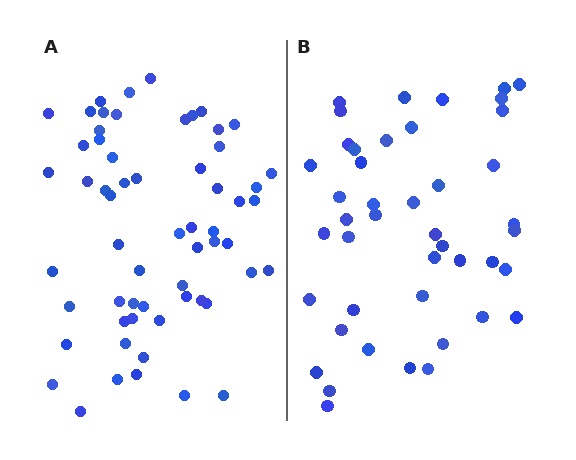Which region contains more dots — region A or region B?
Region A (the left region) has more dots.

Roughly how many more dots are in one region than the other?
Region A has approximately 15 more dots than region B.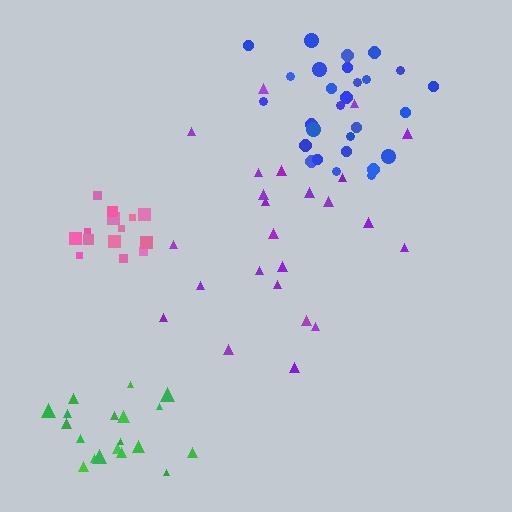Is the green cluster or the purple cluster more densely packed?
Green.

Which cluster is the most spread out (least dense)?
Purple.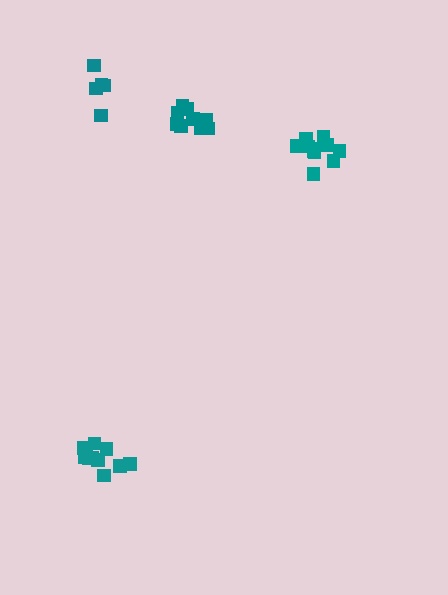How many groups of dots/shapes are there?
There are 4 groups.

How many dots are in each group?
Group 1: 9 dots, Group 2: 11 dots, Group 3: 11 dots, Group 4: 5 dots (36 total).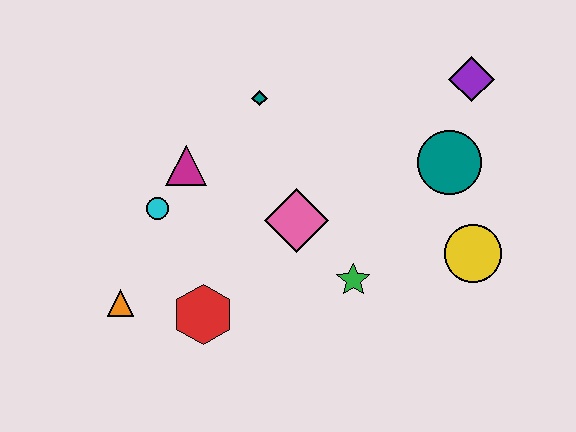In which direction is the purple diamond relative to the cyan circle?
The purple diamond is to the right of the cyan circle.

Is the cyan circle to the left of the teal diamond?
Yes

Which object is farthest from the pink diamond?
The purple diamond is farthest from the pink diamond.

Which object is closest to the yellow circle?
The teal circle is closest to the yellow circle.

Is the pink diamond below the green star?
No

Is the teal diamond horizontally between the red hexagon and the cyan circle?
No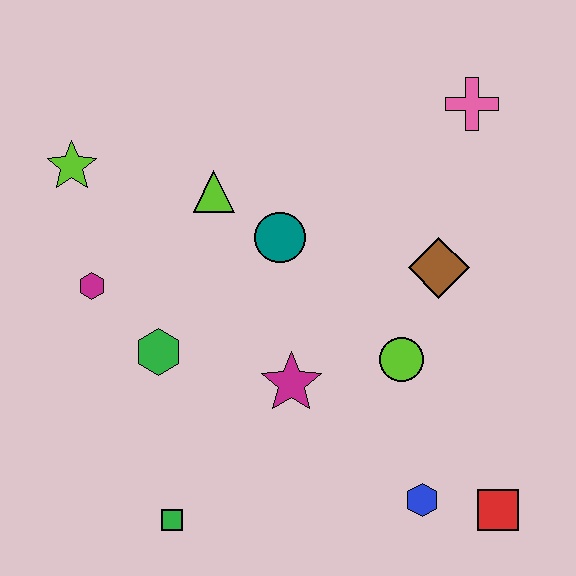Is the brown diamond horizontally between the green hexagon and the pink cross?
Yes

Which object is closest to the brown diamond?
The lime circle is closest to the brown diamond.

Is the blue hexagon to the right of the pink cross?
No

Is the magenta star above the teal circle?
No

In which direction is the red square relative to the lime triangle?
The red square is below the lime triangle.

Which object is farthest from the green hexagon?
The pink cross is farthest from the green hexagon.